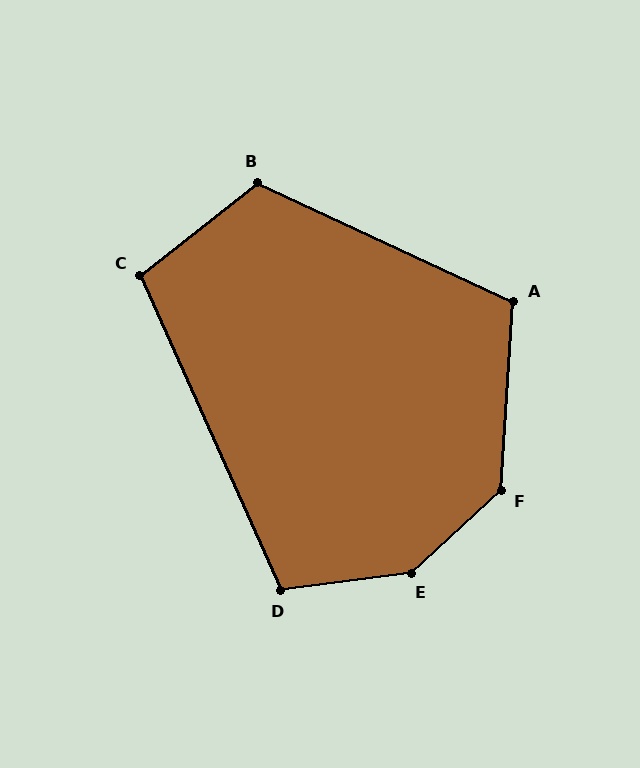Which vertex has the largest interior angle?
E, at approximately 145 degrees.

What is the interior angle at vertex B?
Approximately 117 degrees (obtuse).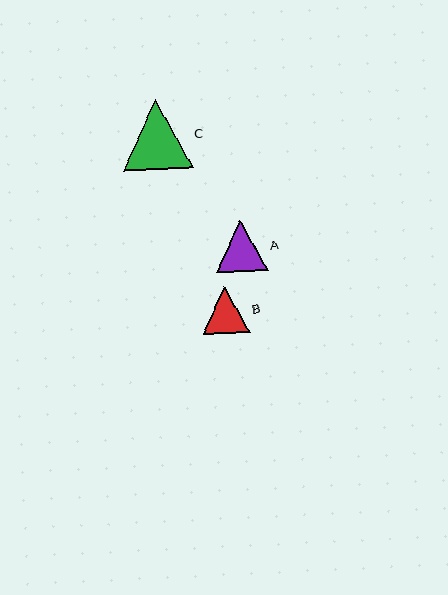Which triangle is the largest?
Triangle C is the largest with a size of approximately 70 pixels.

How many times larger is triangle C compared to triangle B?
Triangle C is approximately 1.5 times the size of triangle B.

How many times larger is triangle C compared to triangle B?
Triangle C is approximately 1.5 times the size of triangle B.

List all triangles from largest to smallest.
From largest to smallest: C, A, B.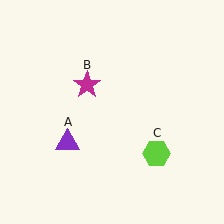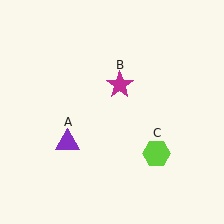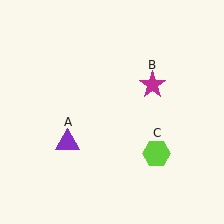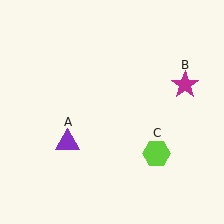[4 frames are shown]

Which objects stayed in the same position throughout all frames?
Purple triangle (object A) and lime hexagon (object C) remained stationary.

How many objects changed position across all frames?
1 object changed position: magenta star (object B).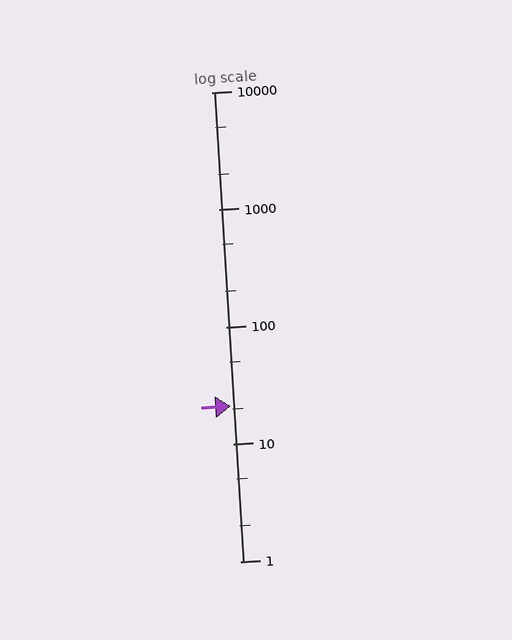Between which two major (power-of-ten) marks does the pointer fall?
The pointer is between 10 and 100.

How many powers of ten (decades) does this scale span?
The scale spans 4 decades, from 1 to 10000.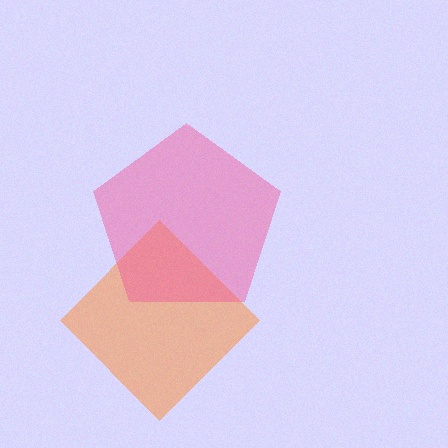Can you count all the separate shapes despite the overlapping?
Yes, there are 2 separate shapes.